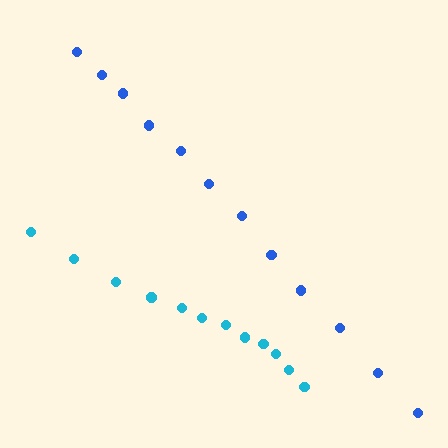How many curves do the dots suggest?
There are 2 distinct paths.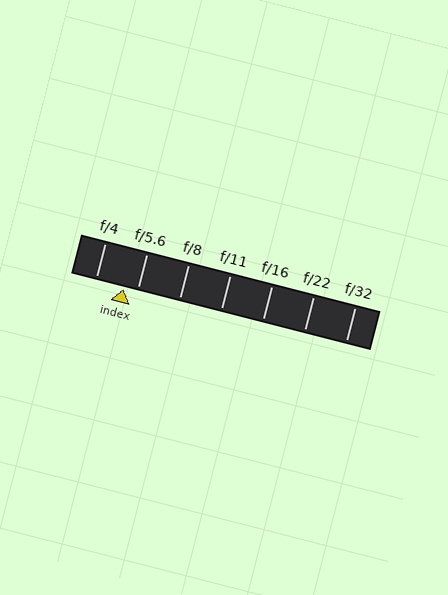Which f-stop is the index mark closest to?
The index mark is closest to f/5.6.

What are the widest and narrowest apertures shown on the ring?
The widest aperture shown is f/4 and the narrowest is f/32.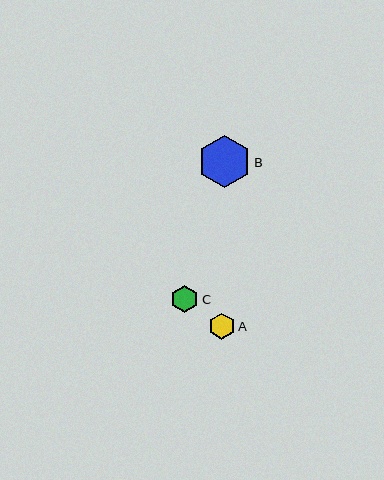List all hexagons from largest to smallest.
From largest to smallest: B, C, A.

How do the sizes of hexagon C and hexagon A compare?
Hexagon C and hexagon A are approximately the same size.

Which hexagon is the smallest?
Hexagon A is the smallest with a size of approximately 26 pixels.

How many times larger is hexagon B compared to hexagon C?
Hexagon B is approximately 1.9 times the size of hexagon C.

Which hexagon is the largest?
Hexagon B is the largest with a size of approximately 53 pixels.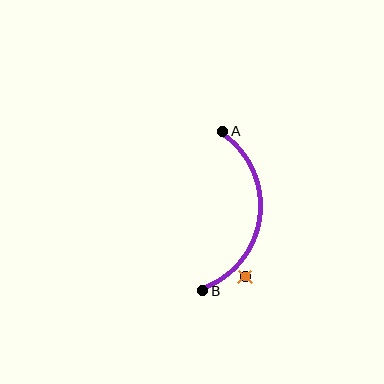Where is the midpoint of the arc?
The arc midpoint is the point on the curve farthest from the straight line joining A and B. It sits to the right of that line.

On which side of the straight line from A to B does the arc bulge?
The arc bulges to the right of the straight line connecting A and B.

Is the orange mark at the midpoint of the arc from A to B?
No — the orange mark does not lie on the arc at all. It sits slightly outside the curve.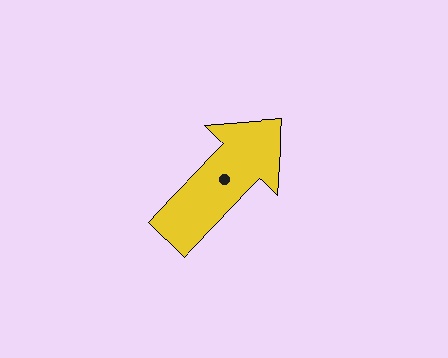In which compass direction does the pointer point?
Northeast.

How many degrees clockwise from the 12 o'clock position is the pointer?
Approximately 45 degrees.